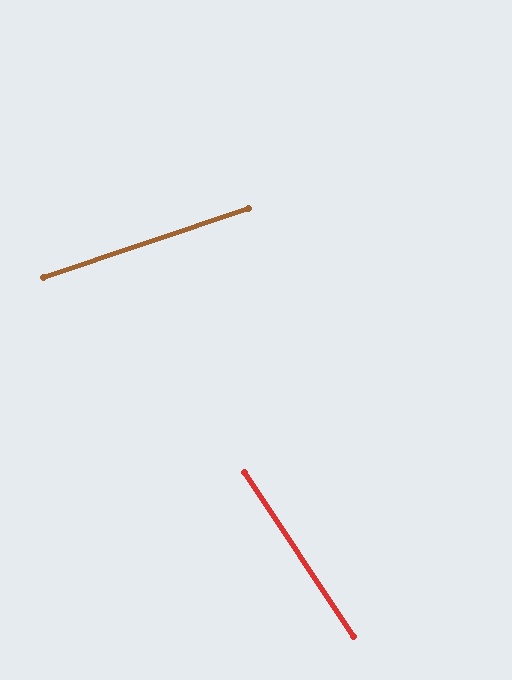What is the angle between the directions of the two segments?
Approximately 75 degrees.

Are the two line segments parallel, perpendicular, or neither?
Neither parallel nor perpendicular — they differ by about 75°.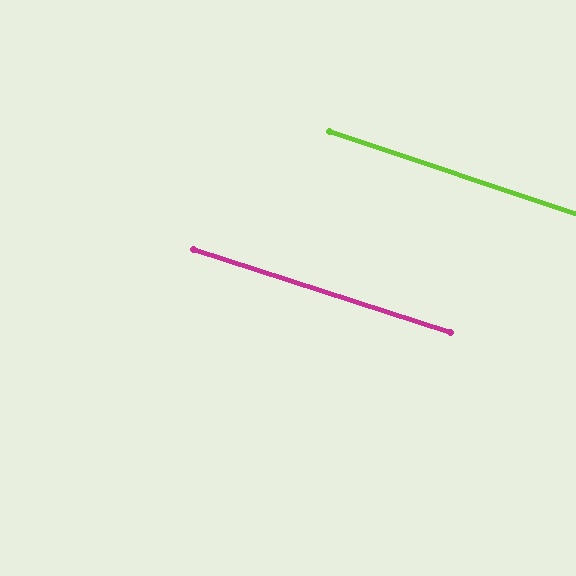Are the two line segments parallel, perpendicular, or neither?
Parallel — their directions differ by only 0.6°.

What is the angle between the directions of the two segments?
Approximately 1 degree.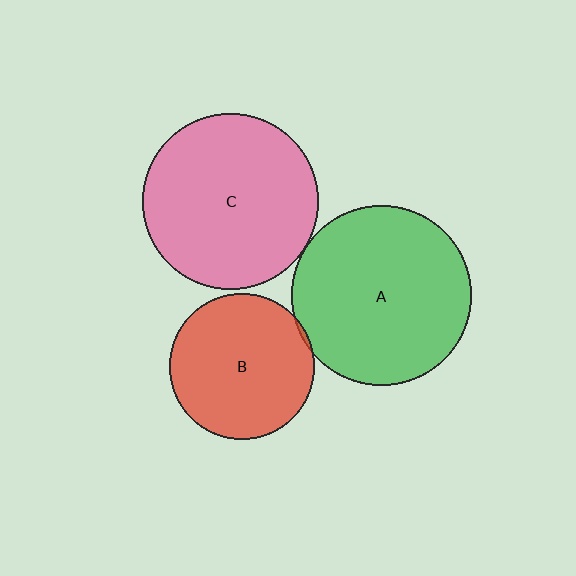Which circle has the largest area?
Circle A (green).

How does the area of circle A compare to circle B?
Approximately 1.5 times.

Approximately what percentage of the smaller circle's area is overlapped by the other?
Approximately 5%.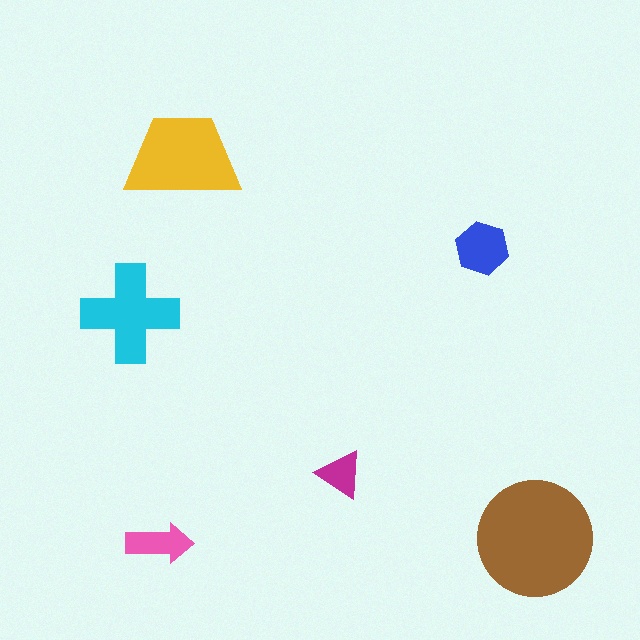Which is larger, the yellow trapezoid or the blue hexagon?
The yellow trapezoid.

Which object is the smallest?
The magenta triangle.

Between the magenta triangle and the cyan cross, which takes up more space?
The cyan cross.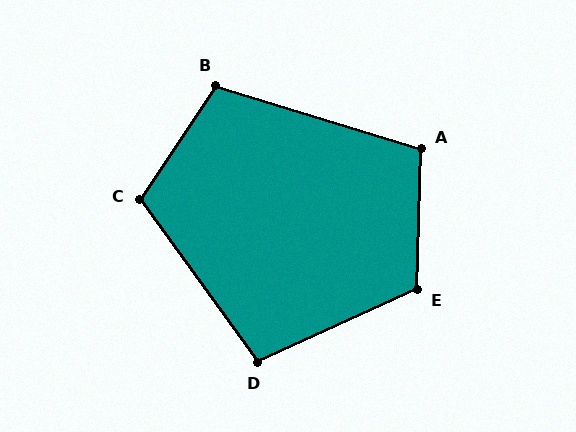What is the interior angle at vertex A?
Approximately 106 degrees (obtuse).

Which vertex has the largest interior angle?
E, at approximately 116 degrees.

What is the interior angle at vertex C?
Approximately 110 degrees (obtuse).